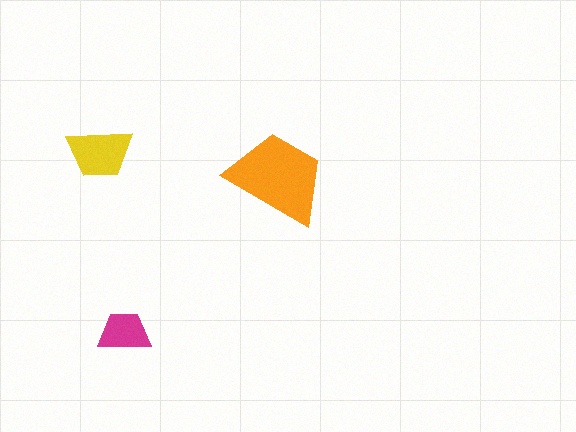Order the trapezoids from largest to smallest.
the orange one, the yellow one, the magenta one.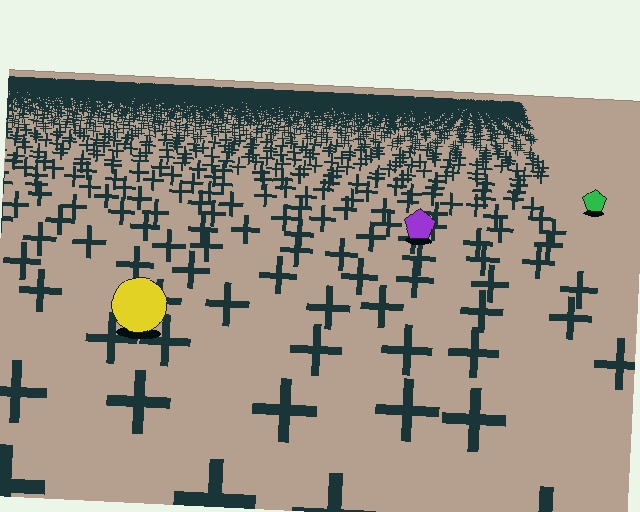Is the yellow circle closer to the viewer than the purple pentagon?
Yes. The yellow circle is closer — you can tell from the texture gradient: the ground texture is coarser near it.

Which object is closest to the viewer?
The yellow circle is closest. The texture marks near it are larger and more spread out.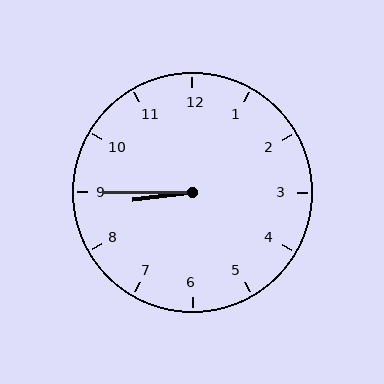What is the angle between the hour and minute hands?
Approximately 8 degrees.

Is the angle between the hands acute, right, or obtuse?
It is acute.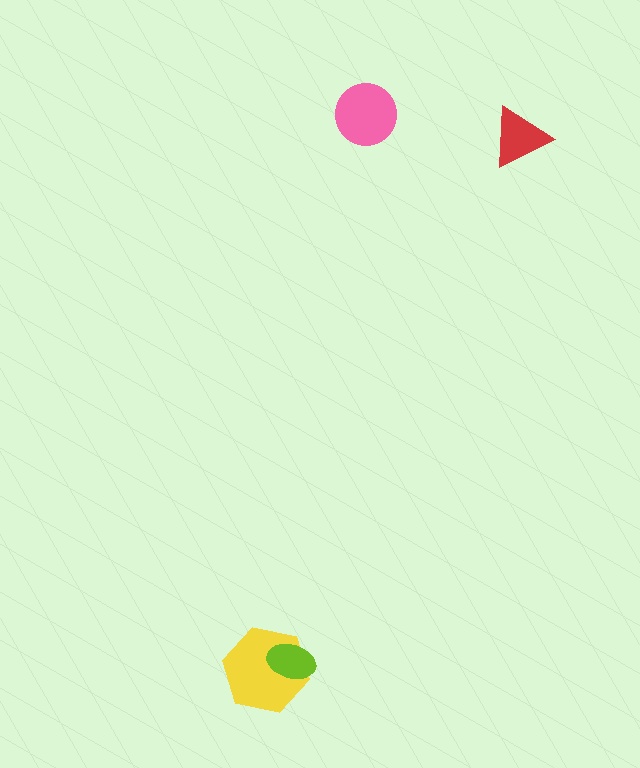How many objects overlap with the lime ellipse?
1 object overlaps with the lime ellipse.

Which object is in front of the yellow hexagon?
The lime ellipse is in front of the yellow hexagon.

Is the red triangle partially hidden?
No, no other shape covers it.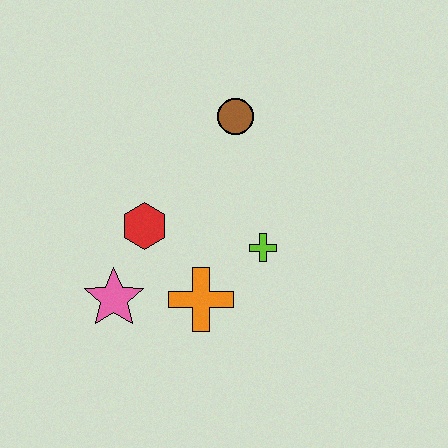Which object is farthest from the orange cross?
The brown circle is farthest from the orange cross.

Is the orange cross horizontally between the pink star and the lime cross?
Yes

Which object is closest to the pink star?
The red hexagon is closest to the pink star.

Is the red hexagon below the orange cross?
No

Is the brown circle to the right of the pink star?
Yes